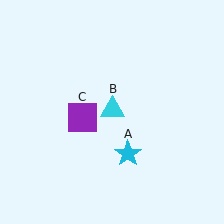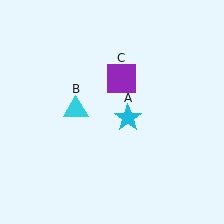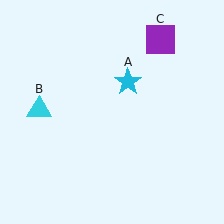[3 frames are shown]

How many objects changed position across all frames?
3 objects changed position: cyan star (object A), cyan triangle (object B), purple square (object C).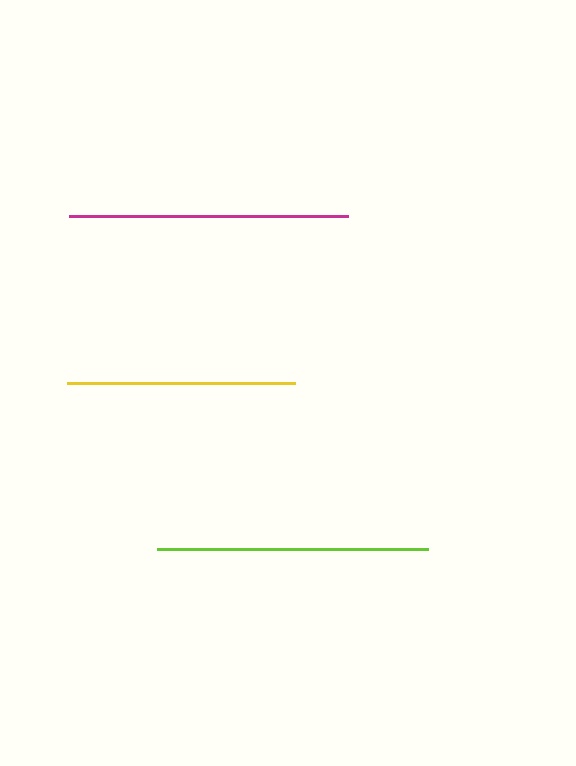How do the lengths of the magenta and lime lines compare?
The magenta and lime lines are approximately the same length.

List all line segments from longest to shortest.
From longest to shortest: magenta, lime, yellow.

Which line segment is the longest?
The magenta line is the longest at approximately 279 pixels.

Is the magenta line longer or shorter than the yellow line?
The magenta line is longer than the yellow line.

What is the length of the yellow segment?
The yellow segment is approximately 228 pixels long.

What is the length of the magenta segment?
The magenta segment is approximately 279 pixels long.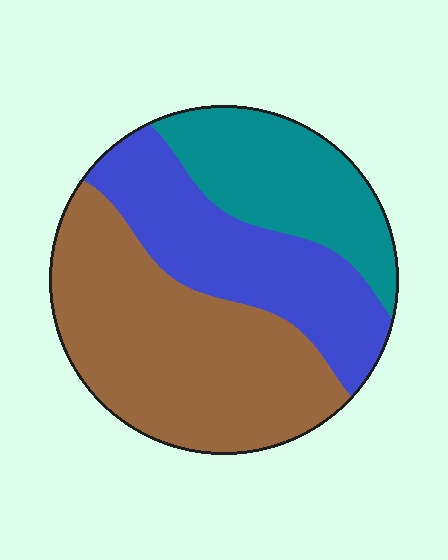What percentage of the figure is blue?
Blue covers around 30% of the figure.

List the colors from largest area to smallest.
From largest to smallest: brown, blue, teal.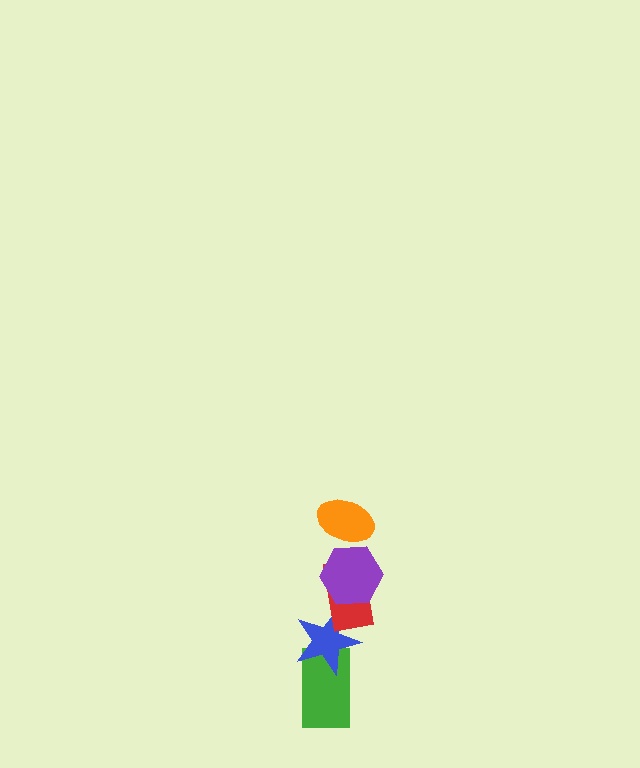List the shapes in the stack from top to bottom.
From top to bottom: the orange ellipse, the purple hexagon, the red rectangle, the blue star, the green rectangle.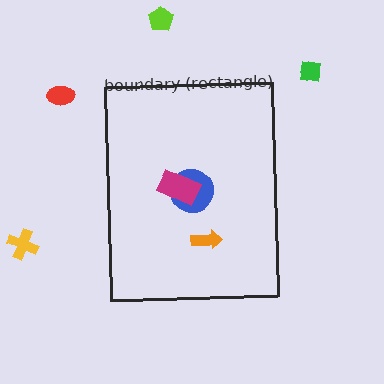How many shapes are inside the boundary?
3 inside, 4 outside.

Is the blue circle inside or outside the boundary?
Inside.